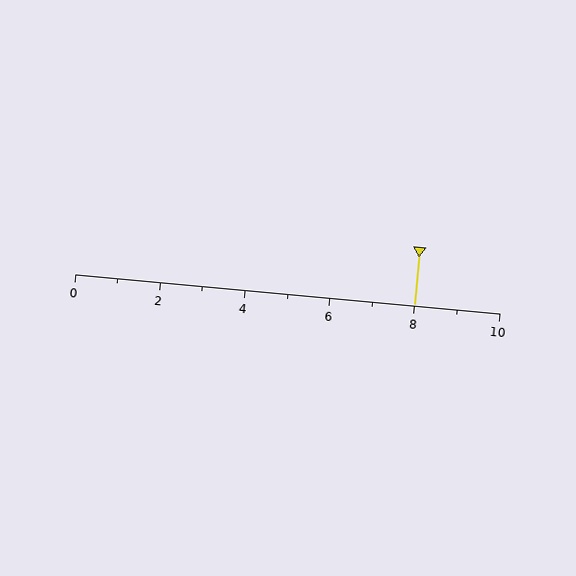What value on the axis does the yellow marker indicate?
The marker indicates approximately 8.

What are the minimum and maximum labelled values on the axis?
The axis runs from 0 to 10.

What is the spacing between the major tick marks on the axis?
The major ticks are spaced 2 apart.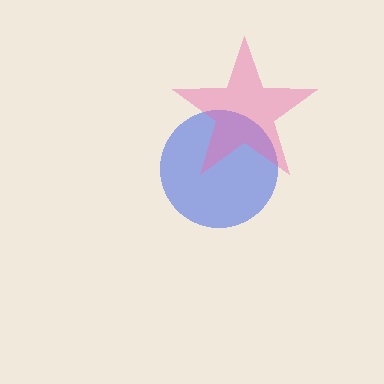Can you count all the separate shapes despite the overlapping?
Yes, there are 2 separate shapes.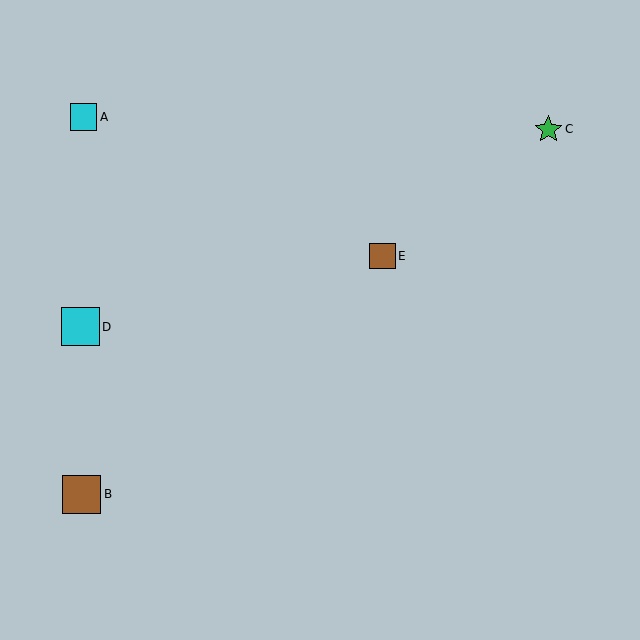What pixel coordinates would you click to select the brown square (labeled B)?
Click at (82, 494) to select the brown square B.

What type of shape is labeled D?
Shape D is a cyan square.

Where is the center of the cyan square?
The center of the cyan square is at (83, 117).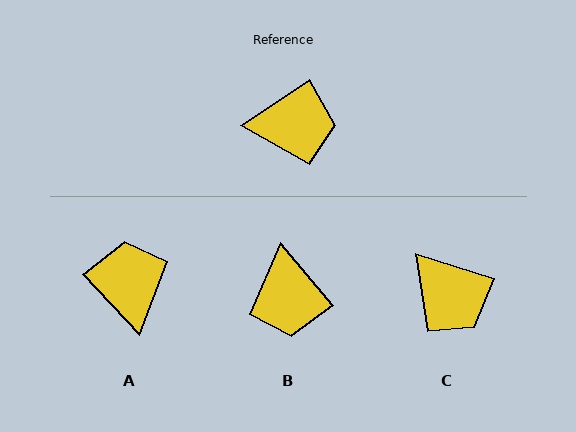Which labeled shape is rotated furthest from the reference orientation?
A, about 99 degrees away.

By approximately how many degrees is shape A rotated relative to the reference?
Approximately 99 degrees counter-clockwise.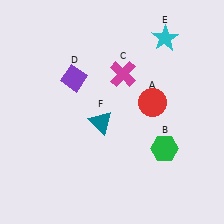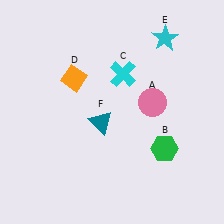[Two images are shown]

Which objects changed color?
A changed from red to pink. C changed from magenta to cyan. D changed from purple to orange.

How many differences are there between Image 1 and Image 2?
There are 3 differences between the two images.